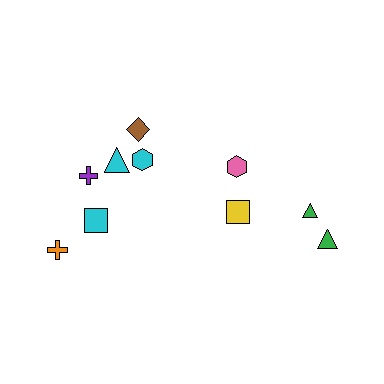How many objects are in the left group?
There are 6 objects.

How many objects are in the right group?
There are 4 objects.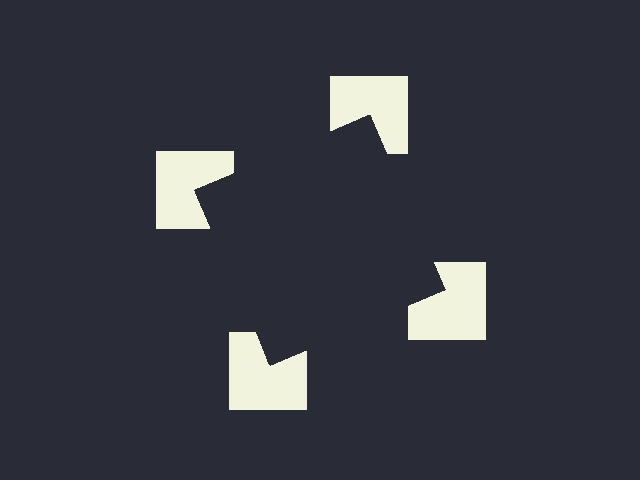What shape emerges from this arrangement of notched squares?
An illusory square — its edges are inferred from the aligned wedge cuts in the notched squares, not physically drawn.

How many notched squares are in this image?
There are 4 — one at each vertex of the illusory square.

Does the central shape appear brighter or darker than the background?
It typically appears slightly darker than the background, even though no actual brightness change is drawn.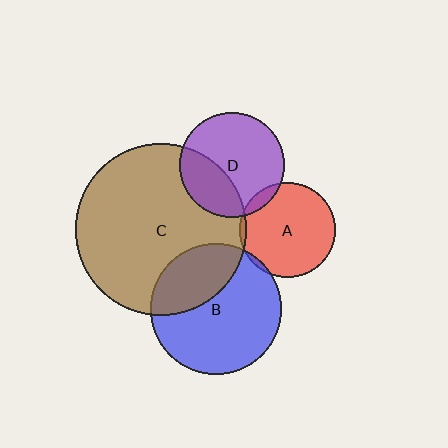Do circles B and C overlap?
Yes.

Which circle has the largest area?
Circle C (brown).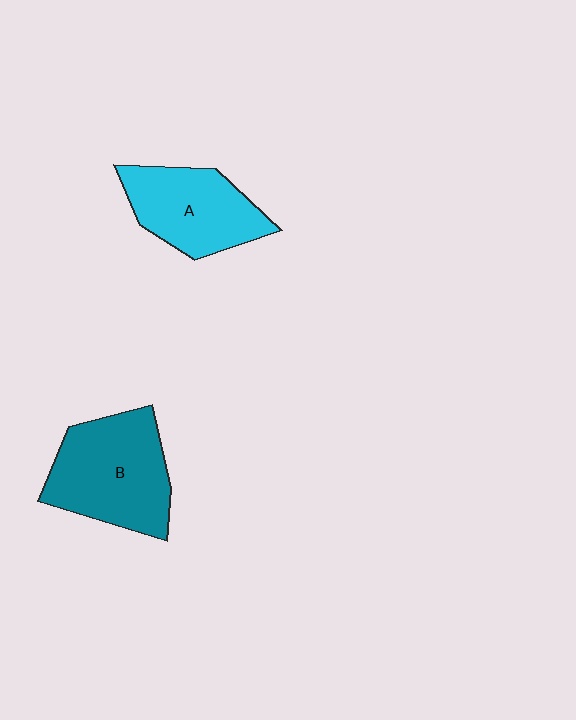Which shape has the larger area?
Shape B (teal).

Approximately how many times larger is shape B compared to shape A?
Approximately 1.2 times.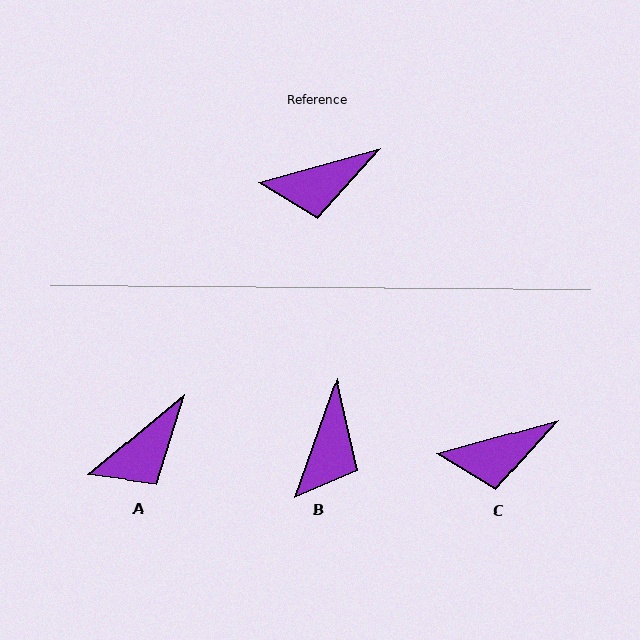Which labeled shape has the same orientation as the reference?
C.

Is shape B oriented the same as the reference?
No, it is off by about 54 degrees.